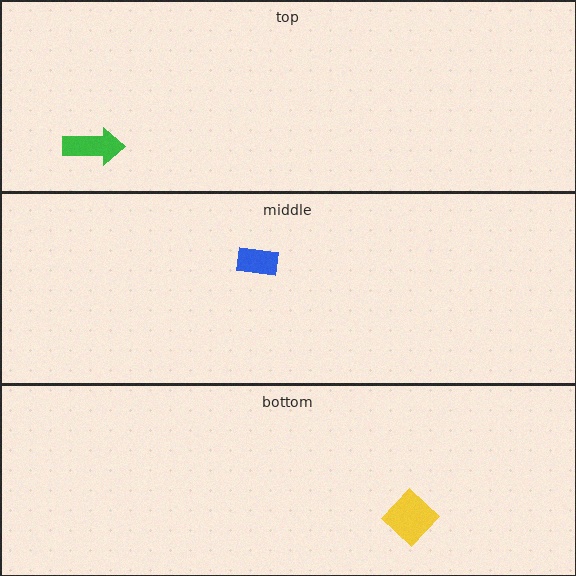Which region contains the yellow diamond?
The bottom region.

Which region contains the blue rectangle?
The middle region.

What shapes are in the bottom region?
The yellow diamond.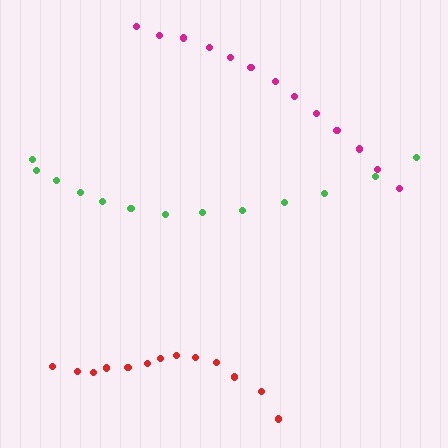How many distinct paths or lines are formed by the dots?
There are 3 distinct paths.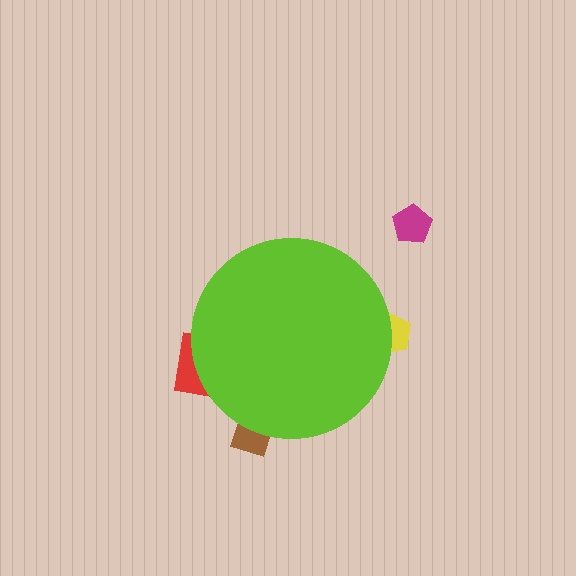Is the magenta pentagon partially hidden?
No, the magenta pentagon is fully visible.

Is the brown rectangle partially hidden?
Yes, the brown rectangle is partially hidden behind the lime circle.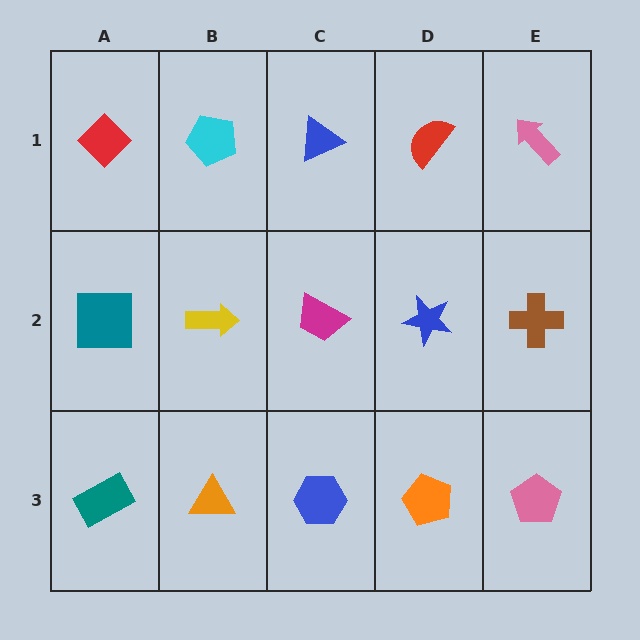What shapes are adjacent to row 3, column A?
A teal square (row 2, column A), an orange triangle (row 3, column B).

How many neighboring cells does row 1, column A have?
2.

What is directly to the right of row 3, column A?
An orange triangle.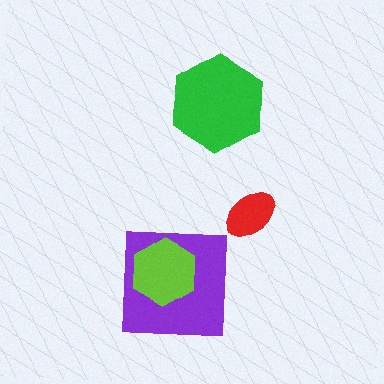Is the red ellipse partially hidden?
No, no other shape covers it.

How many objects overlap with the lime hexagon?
1 object overlaps with the lime hexagon.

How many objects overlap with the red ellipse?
0 objects overlap with the red ellipse.